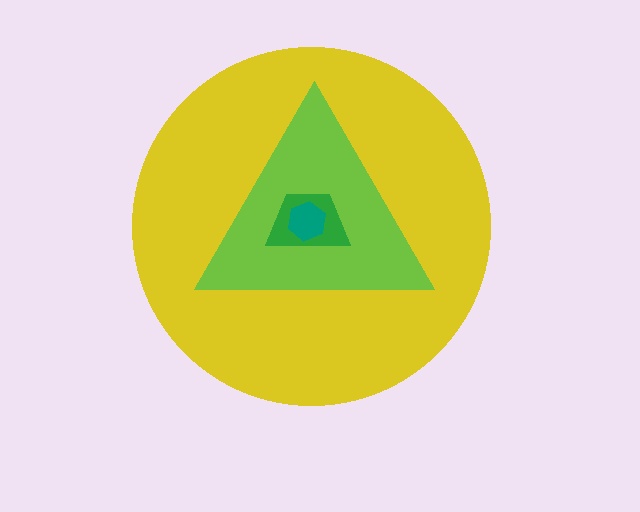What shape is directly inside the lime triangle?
The green trapezoid.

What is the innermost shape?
The teal hexagon.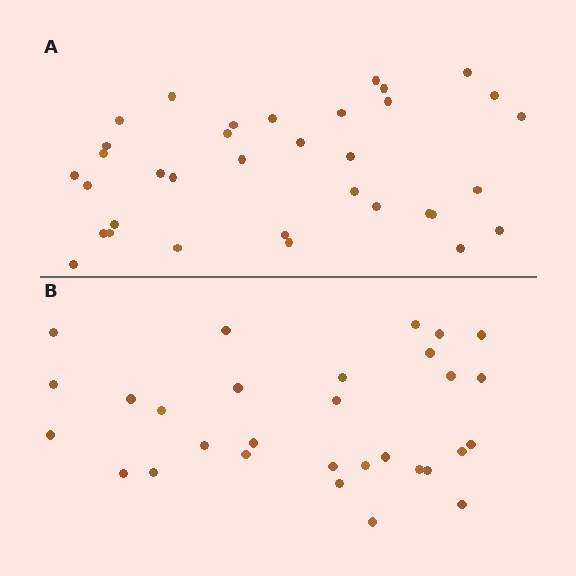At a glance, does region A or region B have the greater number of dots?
Region A (the top region) has more dots.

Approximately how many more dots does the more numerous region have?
Region A has about 5 more dots than region B.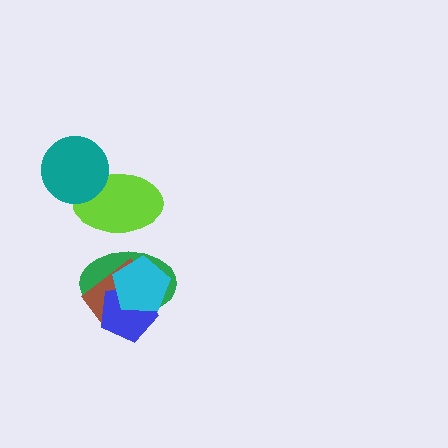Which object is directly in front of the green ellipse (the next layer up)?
The brown rectangle is directly in front of the green ellipse.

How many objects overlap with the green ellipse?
4 objects overlap with the green ellipse.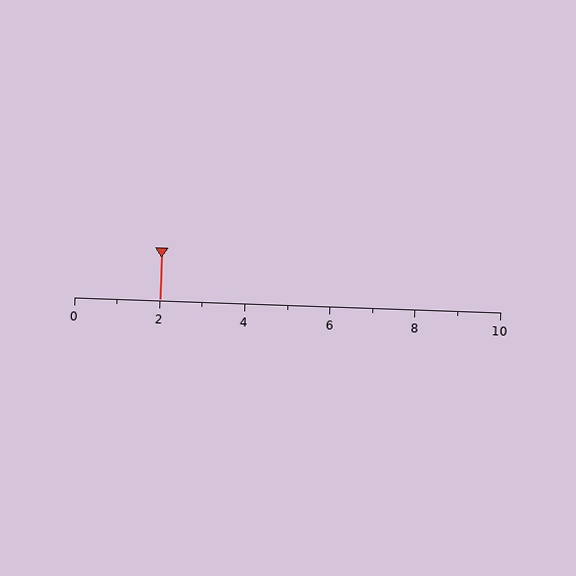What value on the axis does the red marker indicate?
The marker indicates approximately 2.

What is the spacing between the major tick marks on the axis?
The major ticks are spaced 2 apart.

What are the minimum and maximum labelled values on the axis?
The axis runs from 0 to 10.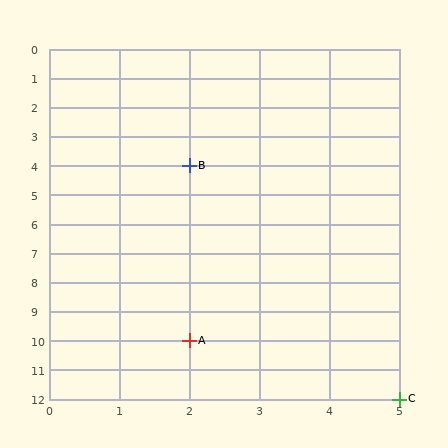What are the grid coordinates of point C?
Point C is at grid coordinates (5, 12).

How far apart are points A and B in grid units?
Points A and B are 6 rows apart.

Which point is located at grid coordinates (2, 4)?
Point B is at (2, 4).